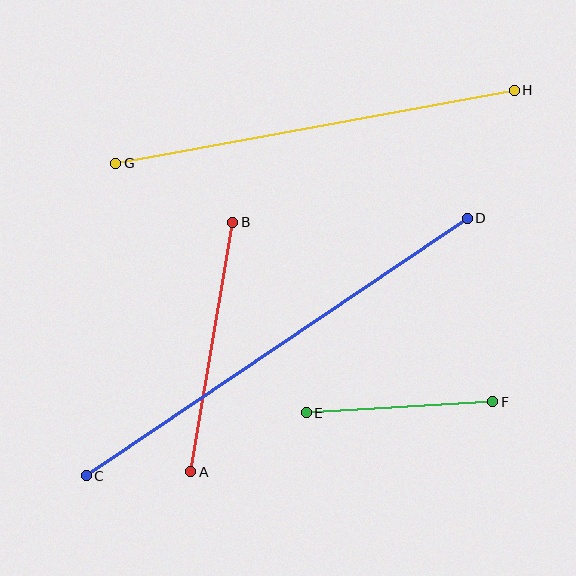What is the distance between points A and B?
The distance is approximately 253 pixels.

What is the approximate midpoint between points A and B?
The midpoint is at approximately (212, 347) pixels.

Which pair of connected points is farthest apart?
Points C and D are farthest apart.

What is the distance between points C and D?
The distance is approximately 460 pixels.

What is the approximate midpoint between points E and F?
The midpoint is at approximately (400, 407) pixels.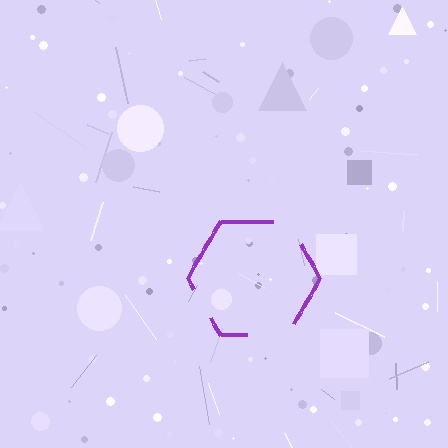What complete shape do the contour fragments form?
The contour fragments form a hexagon.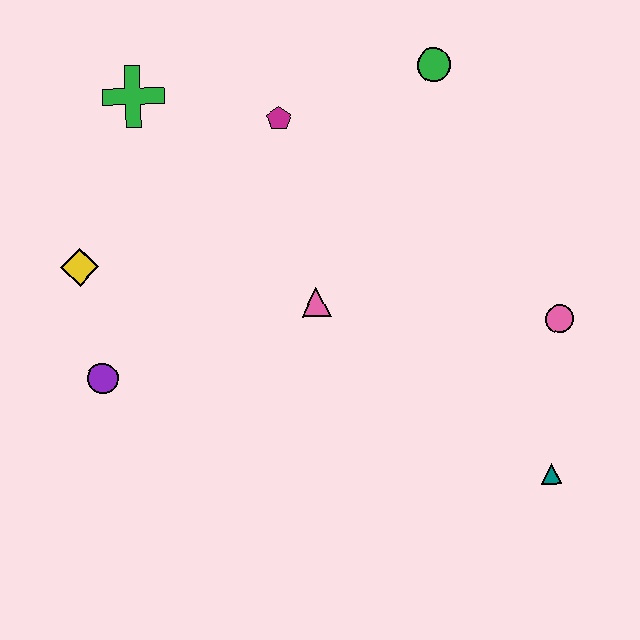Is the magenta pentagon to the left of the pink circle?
Yes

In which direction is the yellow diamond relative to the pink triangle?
The yellow diamond is to the left of the pink triangle.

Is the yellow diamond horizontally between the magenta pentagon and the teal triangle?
No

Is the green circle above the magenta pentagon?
Yes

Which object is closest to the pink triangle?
The magenta pentagon is closest to the pink triangle.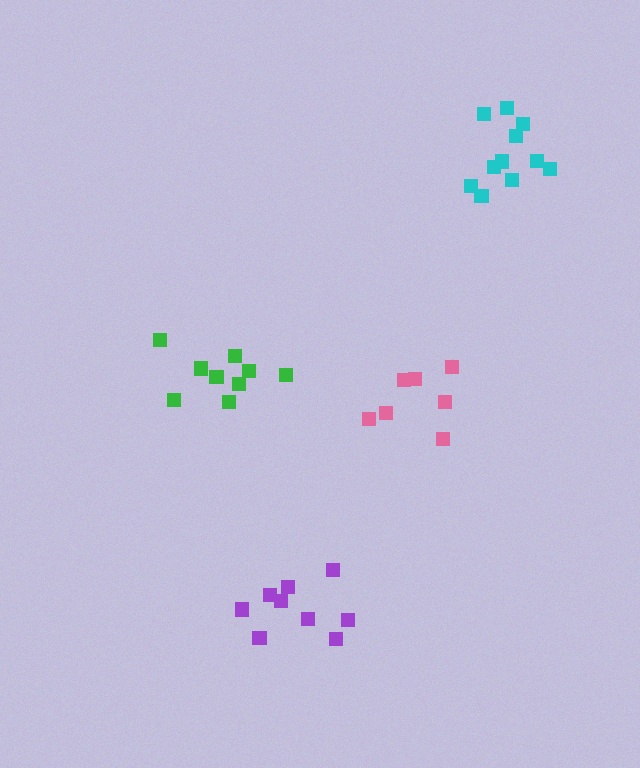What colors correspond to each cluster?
The clusters are colored: pink, cyan, green, purple.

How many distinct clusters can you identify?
There are 4 distinct clusters.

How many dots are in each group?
Group 1: 7 dots, Group 2: 11 dots, Group 3: 9 dots, Group 4: 9 dots (36 total).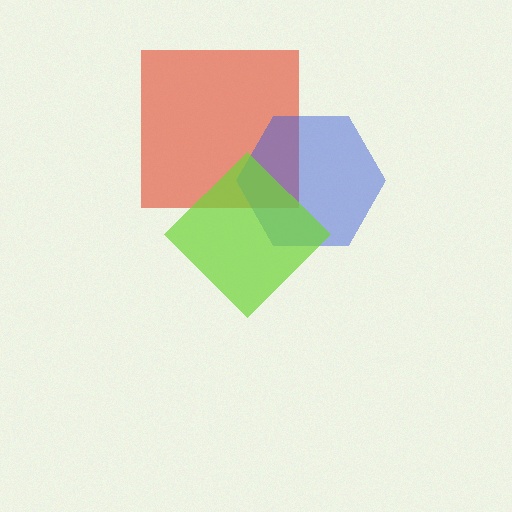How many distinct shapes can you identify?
There are 3 distinct shapes: a red square, a blue hexagon, a lime diamond.